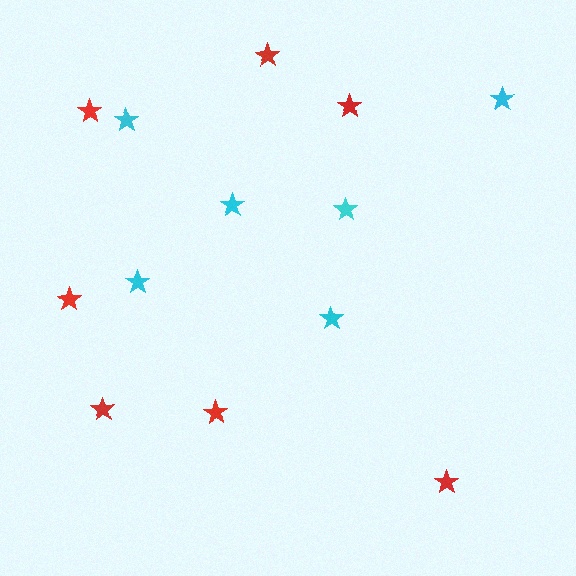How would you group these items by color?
There are 2 groups: one group of red stars (7) and one group of cyan stars (6).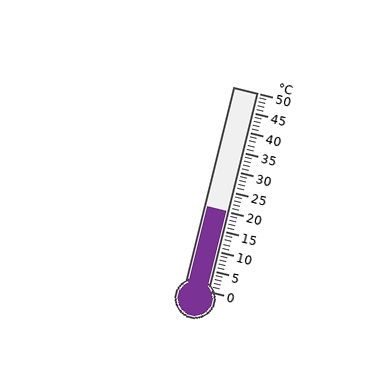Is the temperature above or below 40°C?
The temperature is below 40°C.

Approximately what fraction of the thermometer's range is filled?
The thermometer is filled to approximately 40% of its range.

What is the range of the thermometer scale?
The thermometer scale ranges from 0°C to 50°C.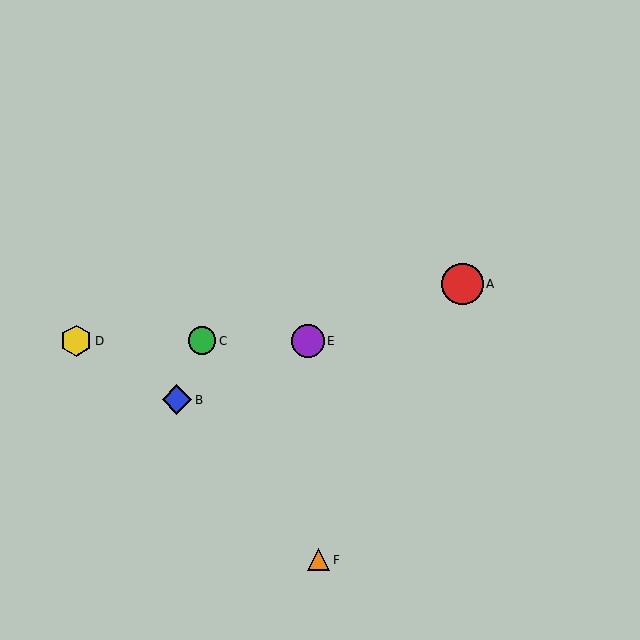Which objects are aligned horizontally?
Objects C, D, E are aligned horizontally.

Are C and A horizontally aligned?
No, C is at y≈341 and A is at y≈284.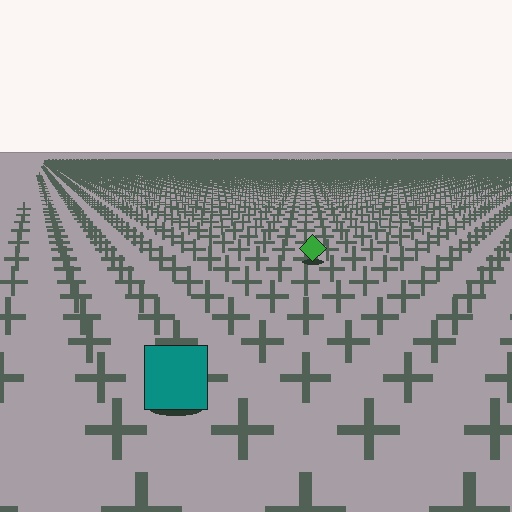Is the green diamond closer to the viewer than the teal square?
No. The teal square is closer — you can tell from the texture gradient: the ground texture is coarser near it.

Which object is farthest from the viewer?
The green diamond is farthest from the viewer. It appears smaller and the ground texture around it is denser.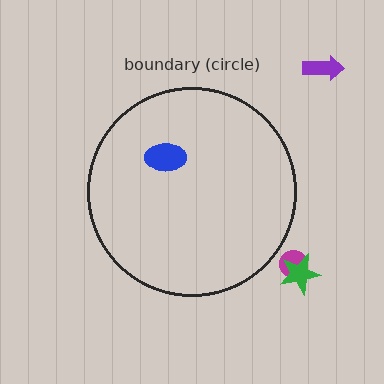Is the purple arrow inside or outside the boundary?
Outside.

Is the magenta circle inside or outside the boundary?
Outside.